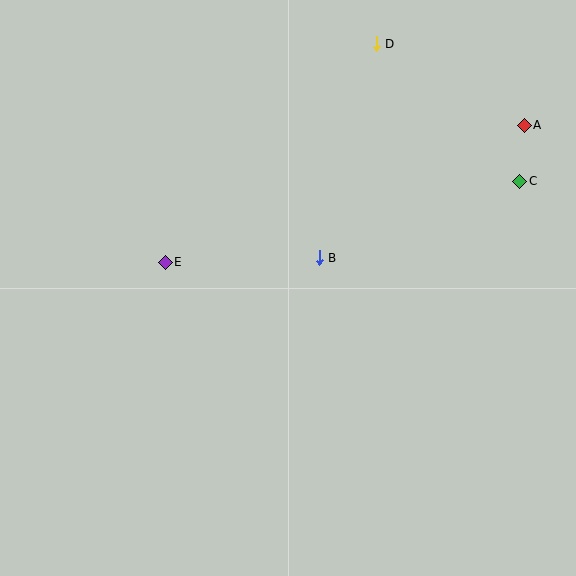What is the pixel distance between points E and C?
The distance between E and C is 363 pixels.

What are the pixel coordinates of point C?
Point C is at (520, 181).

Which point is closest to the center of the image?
Point B at (319, 258) is closest to the center.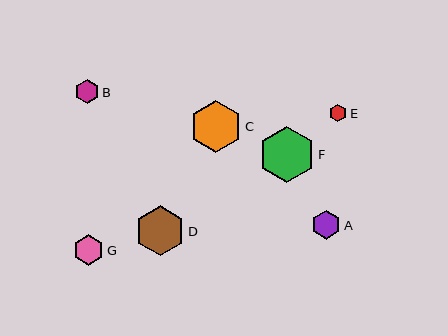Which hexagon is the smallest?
Hexagon E is the smallest with a size of approximately 17 pixels.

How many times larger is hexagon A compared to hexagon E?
Hexagon A is approximately 1.7 times the size of hexagon E.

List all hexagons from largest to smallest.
From largest to smallest: F, C, D, G, A, B, E.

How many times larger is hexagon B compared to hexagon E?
Hexagon B is approximately 1.4 times the size of hexagon E.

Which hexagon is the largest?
Hexagon F is the largest with a size of approximately 56 pixels.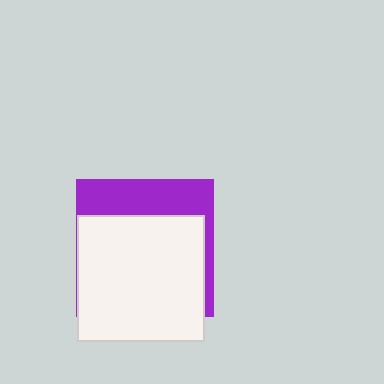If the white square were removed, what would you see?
You would see the complete purple square.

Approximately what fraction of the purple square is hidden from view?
Roughly 69% of the purple square is hidden behind the white square.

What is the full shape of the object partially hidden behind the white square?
The partially hidden object is a purple square.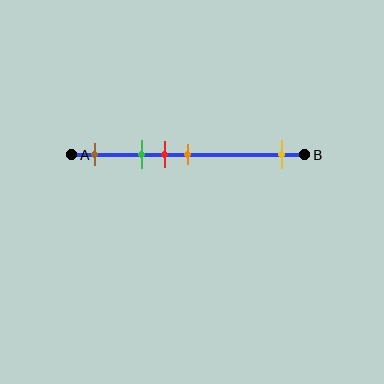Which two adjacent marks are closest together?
The red and orange marks are the closest adjacent pair.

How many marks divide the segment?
There are 5 marks dividing the segment.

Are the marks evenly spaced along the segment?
No, the marks are not evenly spaced.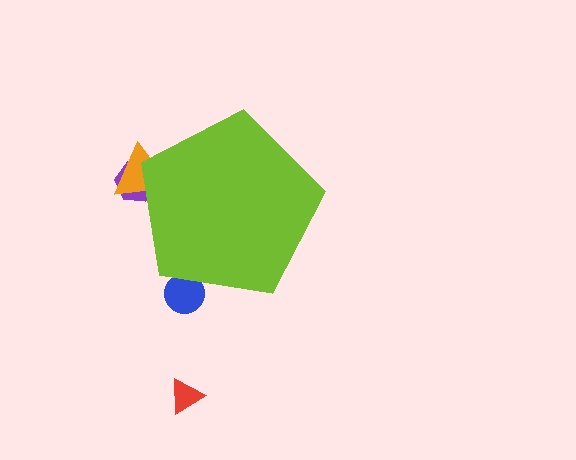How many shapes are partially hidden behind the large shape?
3 shapes are partially hidden.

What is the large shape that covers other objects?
A lime pentagon.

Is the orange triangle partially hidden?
Yes, the orange triangle is partially hidden behind the lime pentagon.